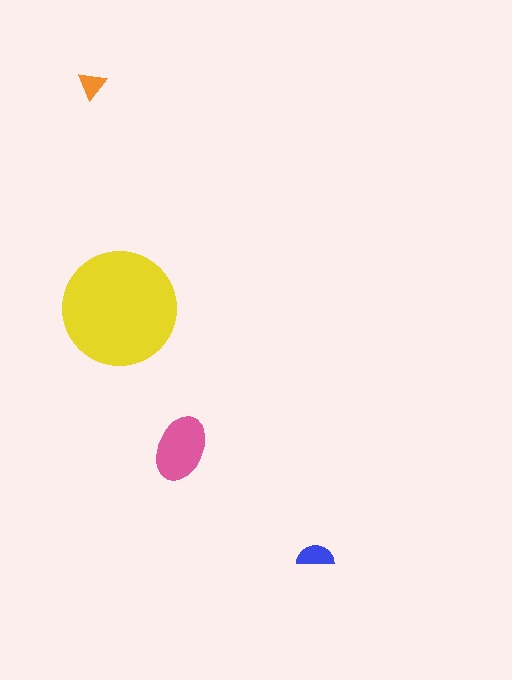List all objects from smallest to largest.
The orange triangle, the blue semicircle, the pink ellipse, the yellow circle.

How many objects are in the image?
There are 4 objects in the image.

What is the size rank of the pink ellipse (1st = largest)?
2nd.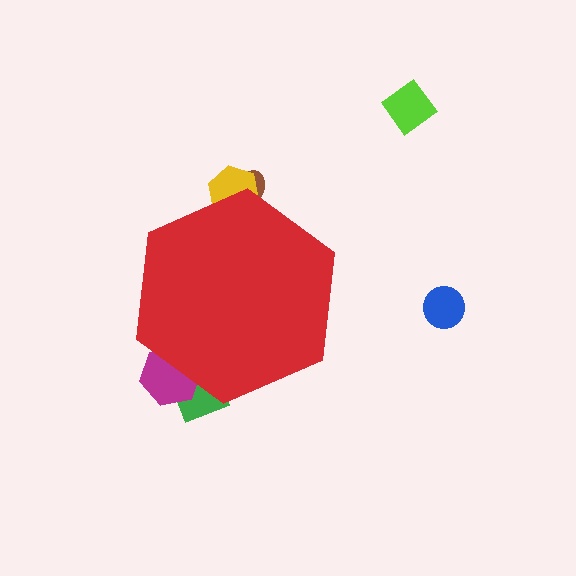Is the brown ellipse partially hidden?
Yes, the brown ellipse is partially hidden behind the red hexagon.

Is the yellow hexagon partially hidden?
Yes, the yellow hexagon is partially hidden behind the red hexagon.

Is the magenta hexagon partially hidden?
Yes, the magenta hexagon is partially hidden behind the red hexagon.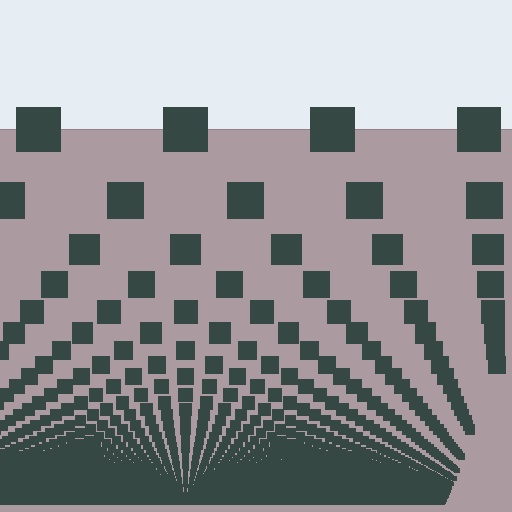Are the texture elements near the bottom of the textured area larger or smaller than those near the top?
Smaller. The gradient is inverted — elements near the bottom are smaller and denser.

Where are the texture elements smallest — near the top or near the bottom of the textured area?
Near the bottom.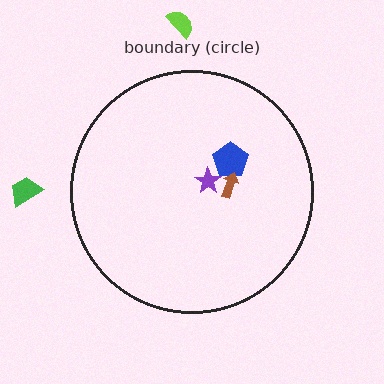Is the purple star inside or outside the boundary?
Inside.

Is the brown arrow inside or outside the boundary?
Inside.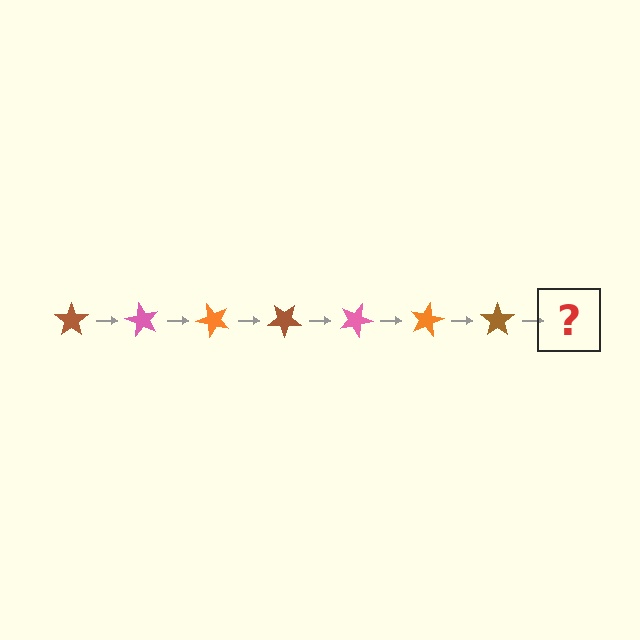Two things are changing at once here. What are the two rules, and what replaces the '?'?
The two rules are that it rotates 60 degrees each step and the color cycles through brown, pink, and orange. The '?' should be a pink star, rotated 420 degrees from the start.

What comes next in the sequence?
The next element should be a pink star, rotated 420 degrees from the start.